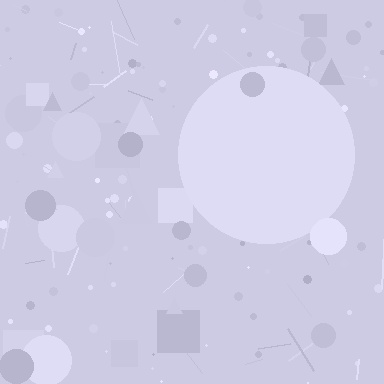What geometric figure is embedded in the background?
A circle is embedded in the background.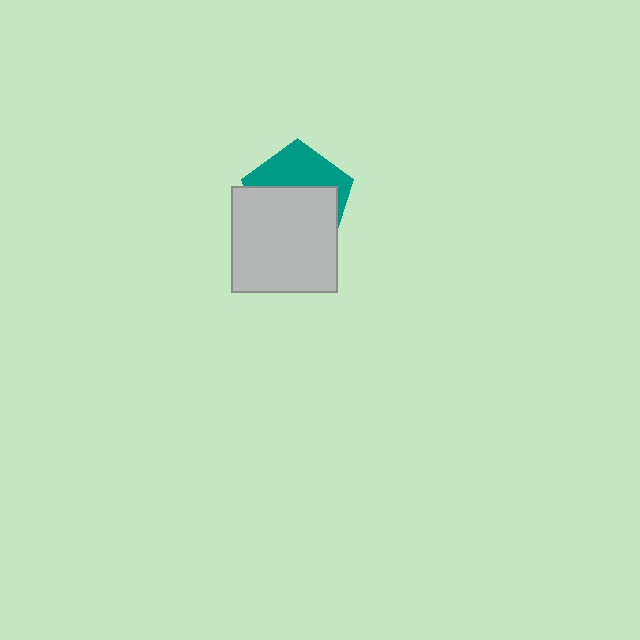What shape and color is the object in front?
The object in front is a light gray square.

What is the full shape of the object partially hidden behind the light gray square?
The partially hidden object is a teal pentagon.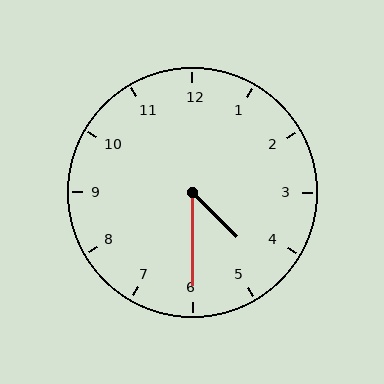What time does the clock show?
4:30.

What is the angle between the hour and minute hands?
Approximately 45 degrees.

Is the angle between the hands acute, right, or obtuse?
It is acute.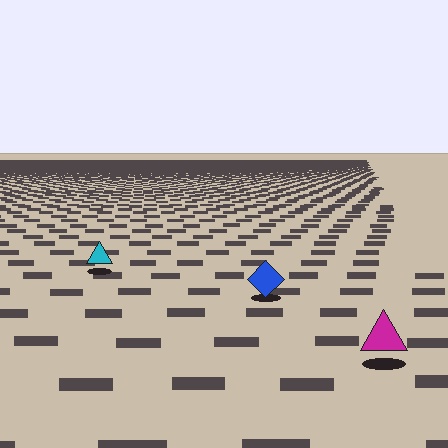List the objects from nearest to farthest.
From nearest to farthest: the magenta triangle, the blue diamond, the cyan triangle.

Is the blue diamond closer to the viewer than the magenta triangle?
No. The magenta triangle is closer — you can tell from the texture gradient: the ground texture is coarser near it.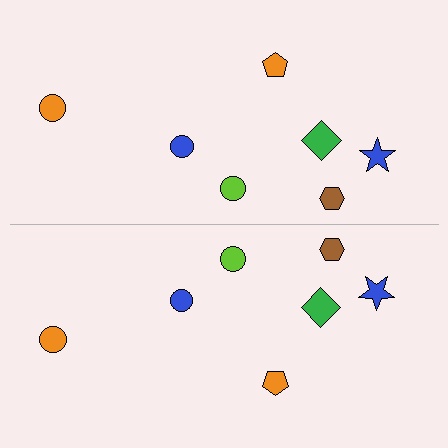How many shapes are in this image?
There are 14 shapes in this image.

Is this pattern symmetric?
Yes, this pattern has bilateral (reflection) symmetry.